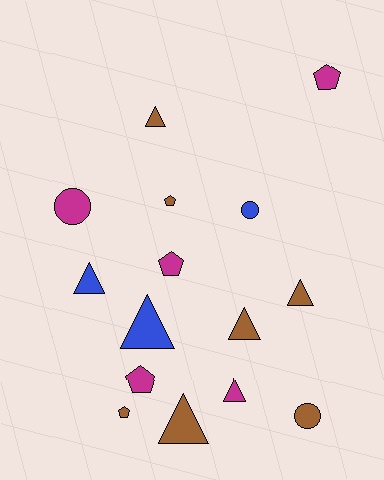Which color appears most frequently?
Brown, with 7 objects.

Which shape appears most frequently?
Triangle, with 7 objects.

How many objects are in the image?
There are 15 objects.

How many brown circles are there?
There is 1 brown circle.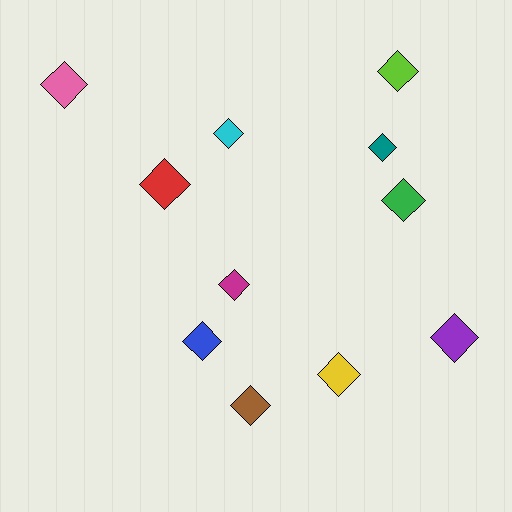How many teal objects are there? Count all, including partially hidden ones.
There is 1 teal object.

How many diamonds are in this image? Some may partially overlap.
There are 11 diamonds.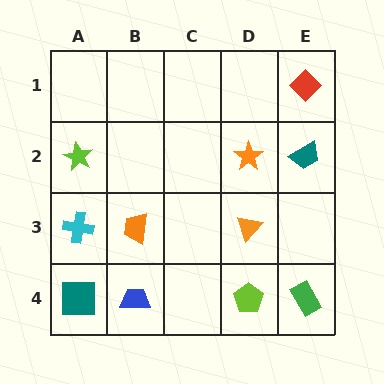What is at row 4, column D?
A lime pentagon.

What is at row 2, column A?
A lime star.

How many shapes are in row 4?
4 shapes.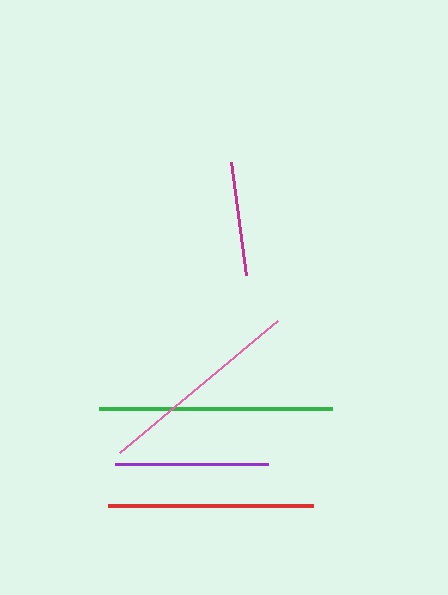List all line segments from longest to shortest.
From longest to shortest: green, pink, red, purple, magenta.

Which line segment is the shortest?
The magenta line is the shortest at approximately 114 pixels.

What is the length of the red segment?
The red segment is approximately 204 pixels long.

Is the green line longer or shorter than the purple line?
The green line is longer than the purple line.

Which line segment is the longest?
The green line is the longest at approximately 233 pixels.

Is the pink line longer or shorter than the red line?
The pink line is longer than the red line.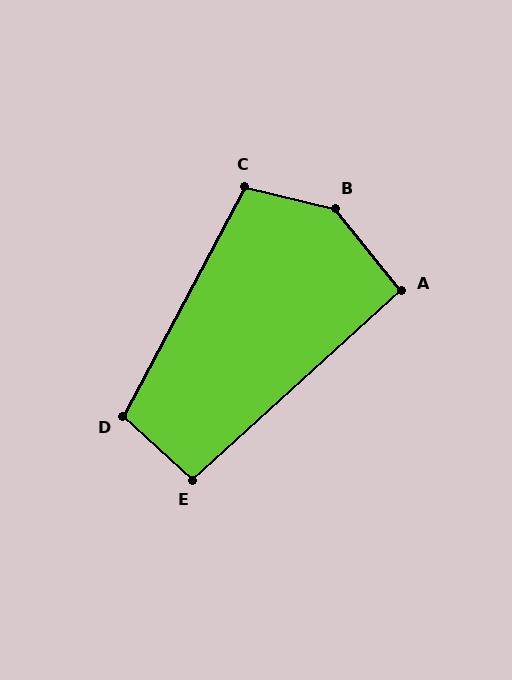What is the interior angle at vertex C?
Approximately 105 degrees (obtuse).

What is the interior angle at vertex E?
Approximately 96 degrees (obtuse).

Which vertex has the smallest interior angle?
A, at approximately 93 degrees.